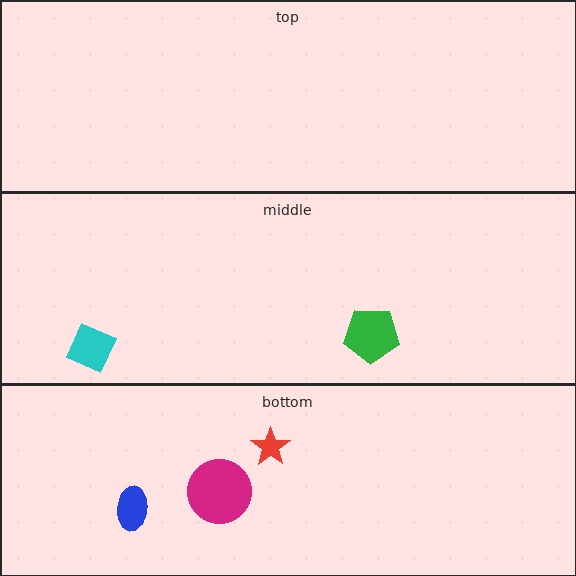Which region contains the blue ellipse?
The bottom region.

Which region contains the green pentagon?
The middle region.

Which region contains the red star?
The bottom region.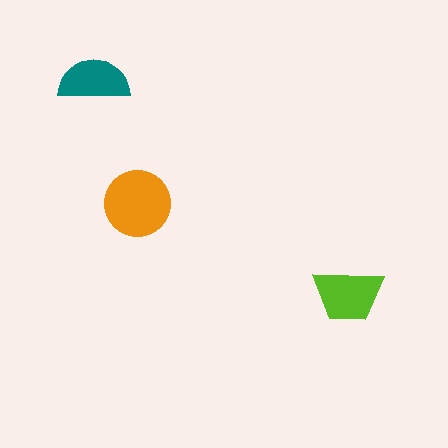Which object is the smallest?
The teal semicircle.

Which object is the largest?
The orange circle.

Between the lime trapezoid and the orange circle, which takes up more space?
The orange circle.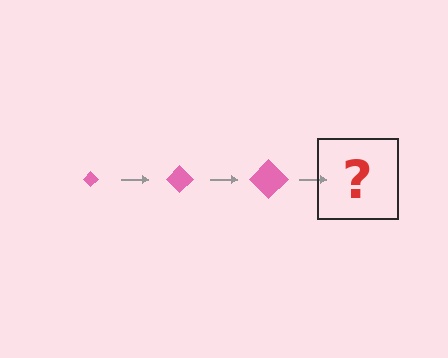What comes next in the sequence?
The next element should be a pink diamond, larger than the previous one.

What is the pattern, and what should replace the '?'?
The pattern is that the diamond gets progressively larger each step. The '?' should be a pink diamond, larger than the previous one.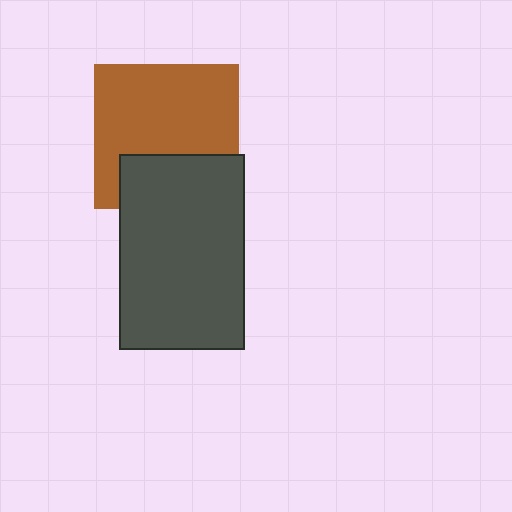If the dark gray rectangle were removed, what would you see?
You would see the complete brown square.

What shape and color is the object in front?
The object in front is a dark gray rectangle.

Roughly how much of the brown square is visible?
Most of it is visible (roughly 68%).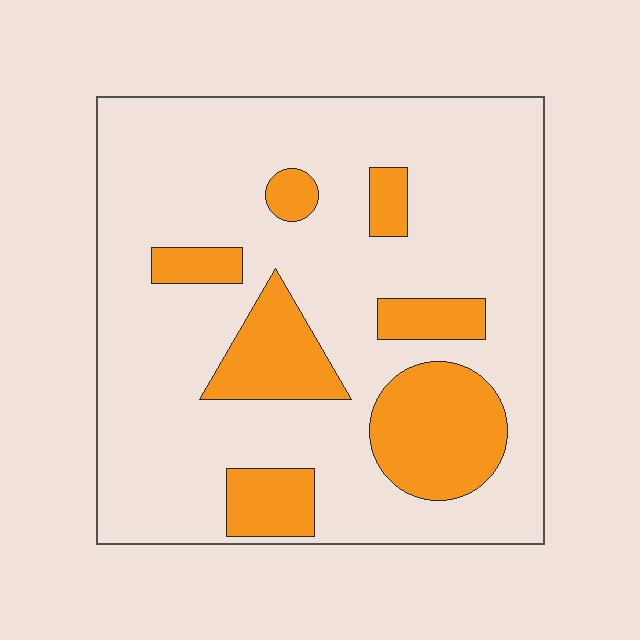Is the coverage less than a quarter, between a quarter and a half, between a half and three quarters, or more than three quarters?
Less than a quarter.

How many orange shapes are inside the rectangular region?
7.